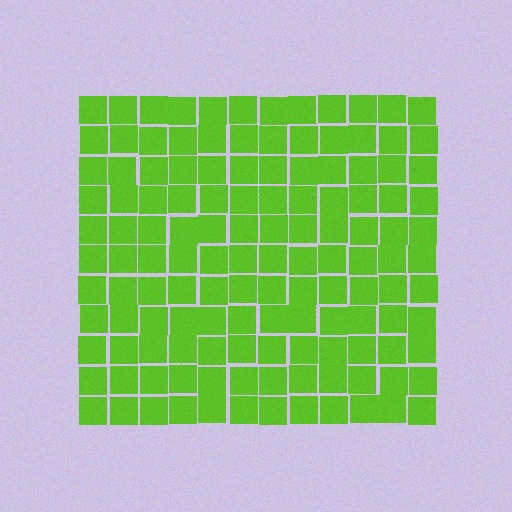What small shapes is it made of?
It is made of small squares.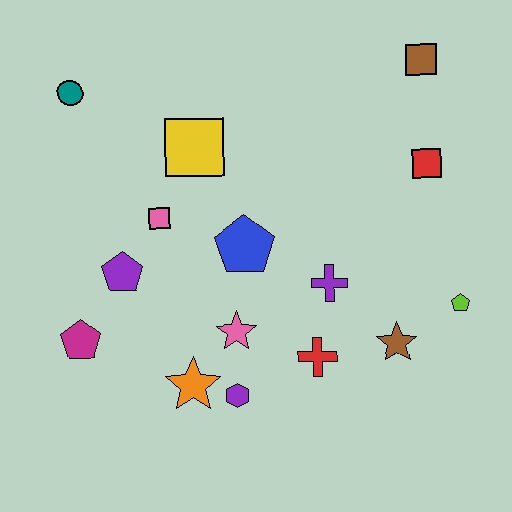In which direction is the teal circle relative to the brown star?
The teal circle is to the left of the brown star.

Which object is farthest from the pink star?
The brown square is farthest from the pink star.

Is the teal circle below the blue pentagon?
No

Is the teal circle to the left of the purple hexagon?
Yes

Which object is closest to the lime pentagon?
The brown star is closest to the lime pentagon.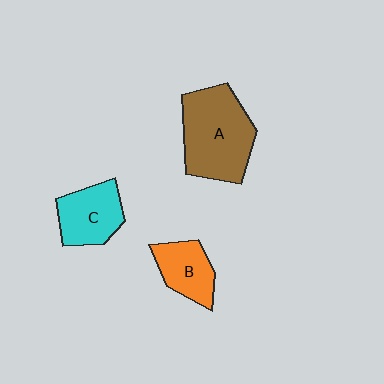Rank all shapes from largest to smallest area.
From largest to smallest: A (brown), C (cyan), B (orange).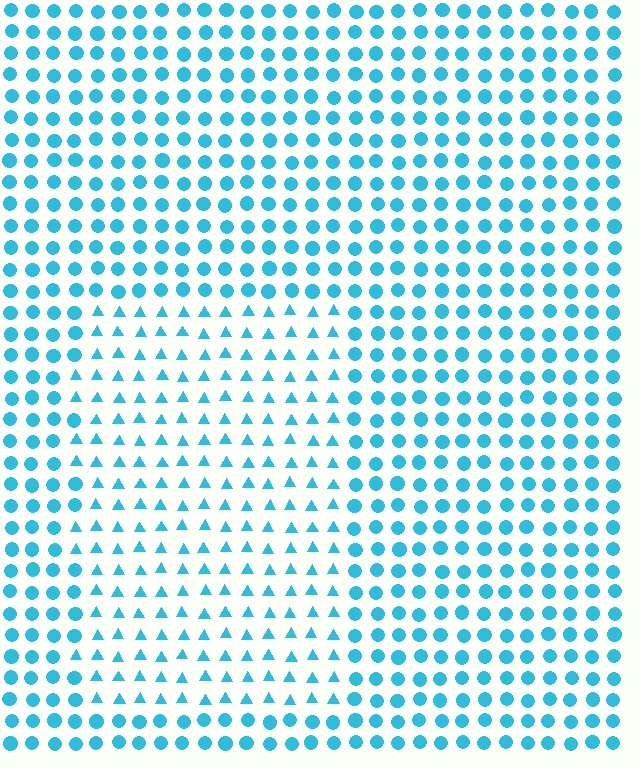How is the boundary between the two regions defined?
The boundary is defined by a change in element shape: triangles inside vs. circles outside. All elements share the same color and spacing.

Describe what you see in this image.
The image is filled with small cyan elements arranged in a uniform grid. A rectangle-shaped region contains triangles, while the surrounding area contains circles. The boundary is defined purely by the change in element shape.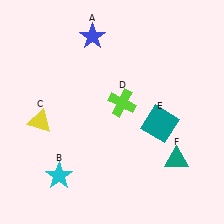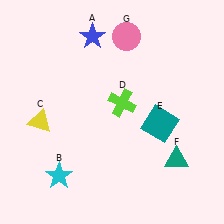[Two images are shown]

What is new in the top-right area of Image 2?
A pink circle (G) was added in the top-right area of Image 2.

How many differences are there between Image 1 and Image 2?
There is 1 difference between the two images.